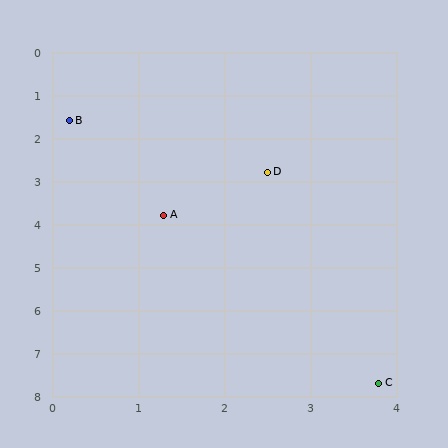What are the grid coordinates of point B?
Point B is at approximately (0.2, 1.6).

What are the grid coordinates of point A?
Point A is at approximately (1.3, 3.8).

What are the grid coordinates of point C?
Point C is at approximately (3.8, 7.7).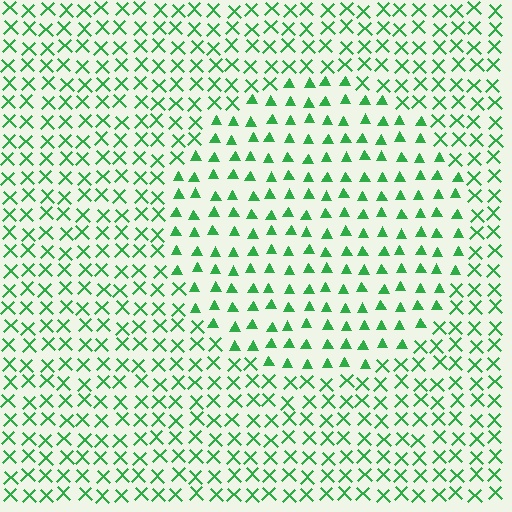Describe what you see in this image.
The image is filled with small green elements arranged in a uniform grid. A circle-shaped region contains triangles, while the surrounding area contains X marks. The boundary is defined purely by the change in element shape.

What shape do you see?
I see a circle.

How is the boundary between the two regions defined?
The boundary is defined by a change in element shape: triangles inside vs. X marks outside. All elements share the same color and spacing.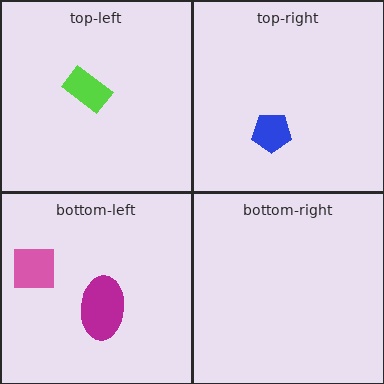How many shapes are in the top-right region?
1.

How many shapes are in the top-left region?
1.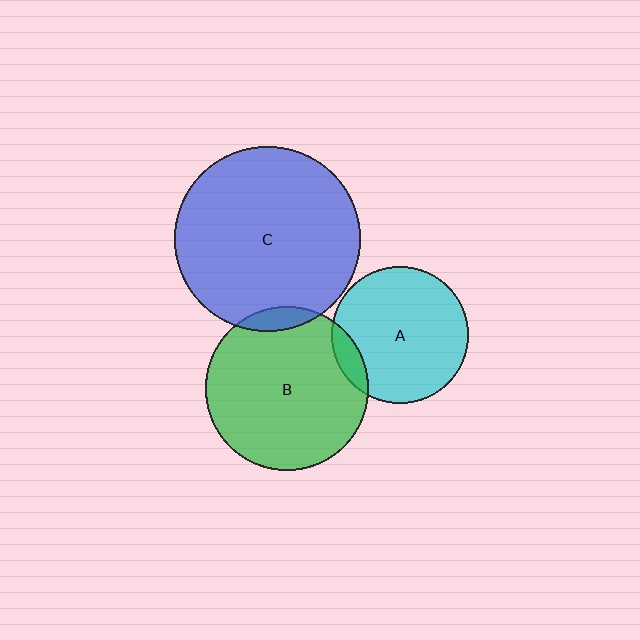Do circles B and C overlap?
Yes.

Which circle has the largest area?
Circle C (blue).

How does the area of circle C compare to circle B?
Approximately 1.3 times.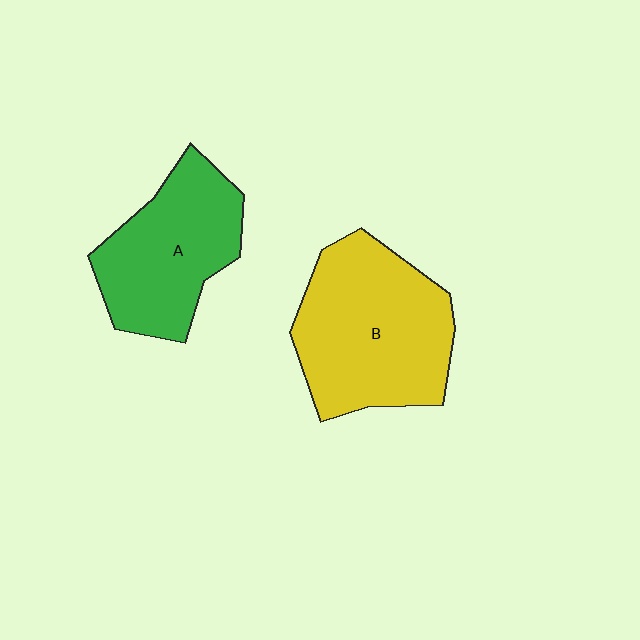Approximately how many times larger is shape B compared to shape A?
Approximately 1.3 times.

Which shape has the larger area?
Shape B (yellow).